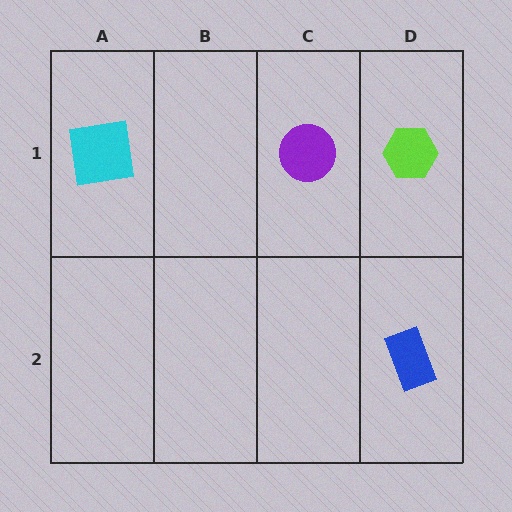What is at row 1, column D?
A lime hexagon.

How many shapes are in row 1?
3 shapes.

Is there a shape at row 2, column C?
No, that cell is empty.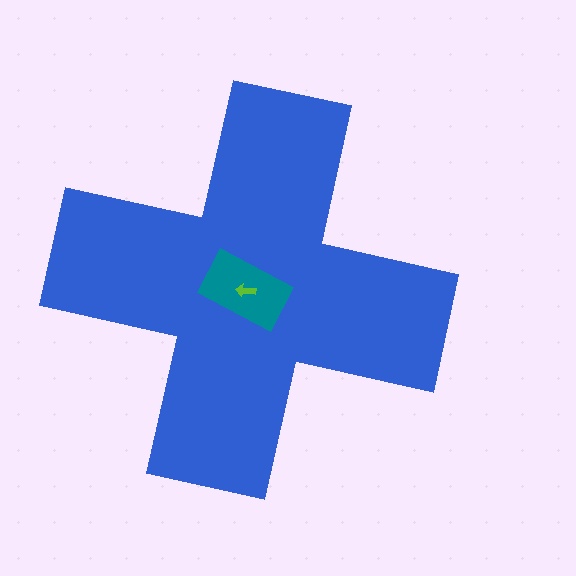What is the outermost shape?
The blue cross.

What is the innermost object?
The lime arrow.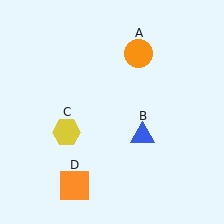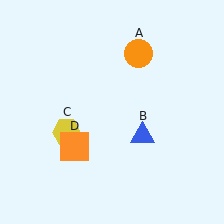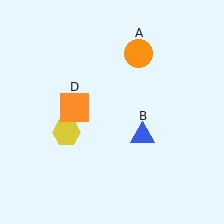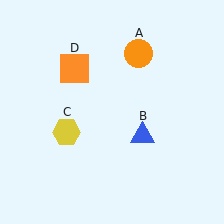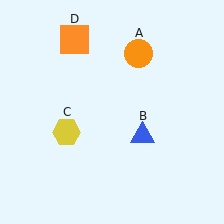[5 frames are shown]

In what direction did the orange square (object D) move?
The orange square (object D) moved up.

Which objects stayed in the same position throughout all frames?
Orange circle (object A) and blue triangle (object B) and yellow hexagon (object C) remained stationary.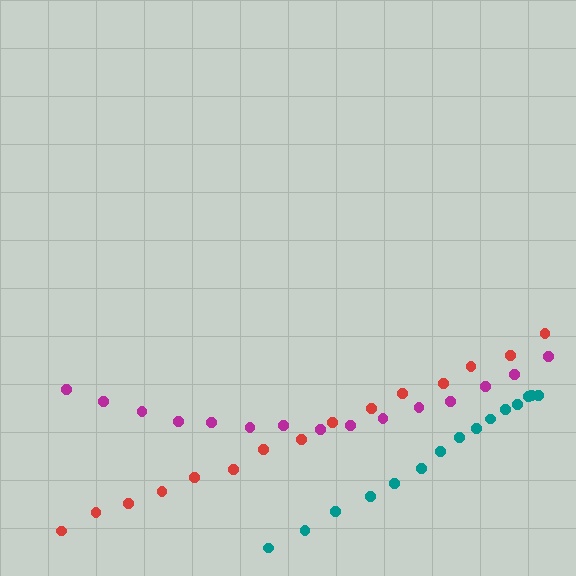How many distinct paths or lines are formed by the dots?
There are 3 distinct paths.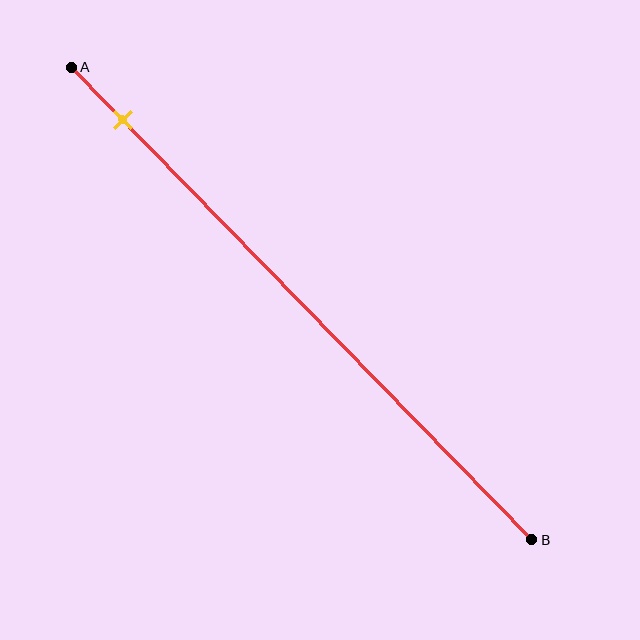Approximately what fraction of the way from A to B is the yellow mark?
The yellow mark is approximately 10% of the way from A to B.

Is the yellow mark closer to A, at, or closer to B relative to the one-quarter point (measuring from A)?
The yellow mark is closer to point A than the one-quarter point of segment AB.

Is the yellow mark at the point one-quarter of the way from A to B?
No, the mark is at about 10% from A, not at the 25% one-quarter point.